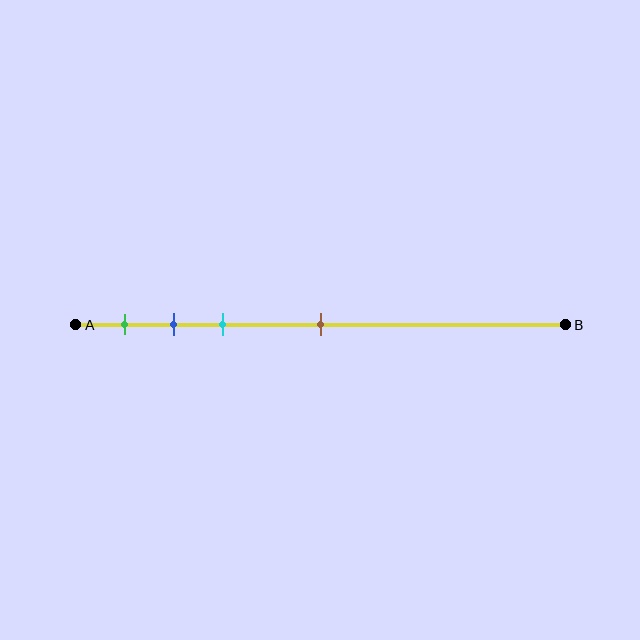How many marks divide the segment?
There are 4 marks dividing the segment.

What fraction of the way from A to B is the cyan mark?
The cyan mark is approximately 30% (0.3) of the way from A to B.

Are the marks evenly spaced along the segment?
No, the marks are not evenly spaced.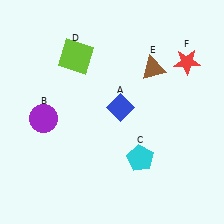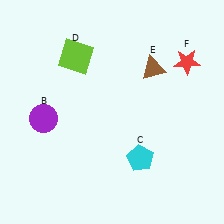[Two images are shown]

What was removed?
The blue diamond (A) was removed in Image 2.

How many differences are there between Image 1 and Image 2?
There is 1 difference between the two images.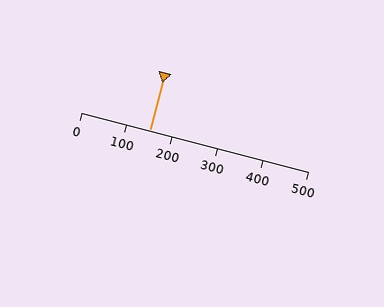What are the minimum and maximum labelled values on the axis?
The axis runs from 0 to 500.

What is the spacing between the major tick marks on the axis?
The major ticks are spaced 100 apart.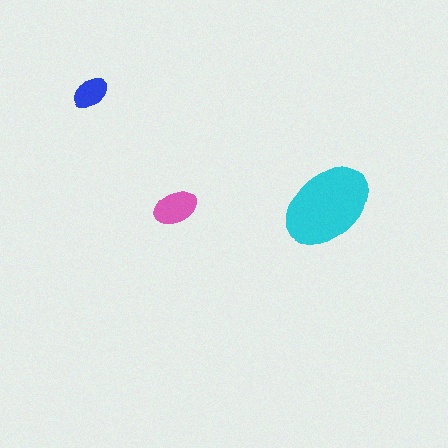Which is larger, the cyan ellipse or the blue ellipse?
The cyan one.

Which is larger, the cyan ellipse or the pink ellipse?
The cyan one.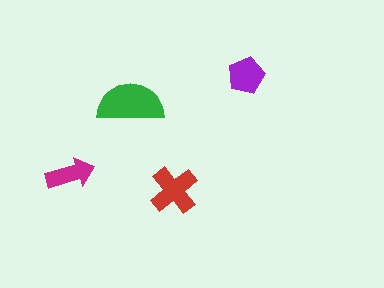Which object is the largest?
The green semicircle.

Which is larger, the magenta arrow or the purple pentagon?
The purple pentagon.